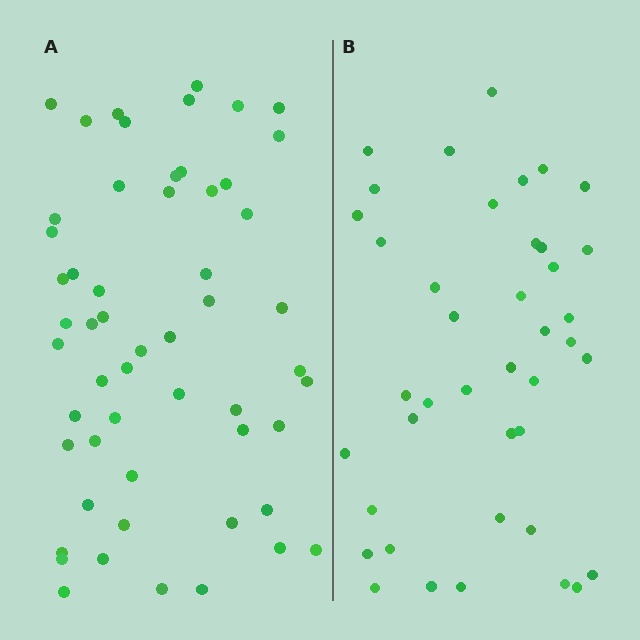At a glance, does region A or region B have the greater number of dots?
Region A (the left region) has more dots.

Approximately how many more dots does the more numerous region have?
Region A has approximately 15 more dots than region B.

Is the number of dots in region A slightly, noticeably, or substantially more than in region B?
Region A has noticeably more, but not dramatically so. The ratio is roughly 1.3 to 1.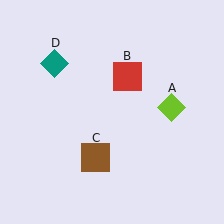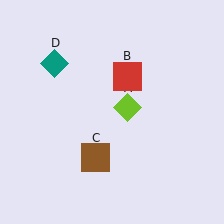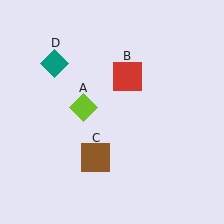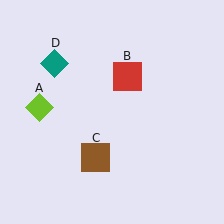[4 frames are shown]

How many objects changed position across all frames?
1 object changed position: lime diamond (object A).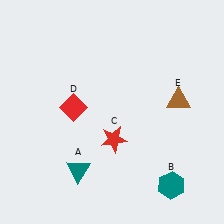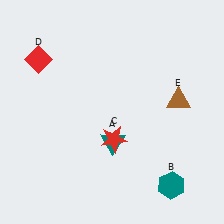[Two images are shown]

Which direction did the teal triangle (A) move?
The teal triangle (A) moved right.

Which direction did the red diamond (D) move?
The red diamond (D) moved up.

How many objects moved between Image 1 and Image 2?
2 objects moved between the two images.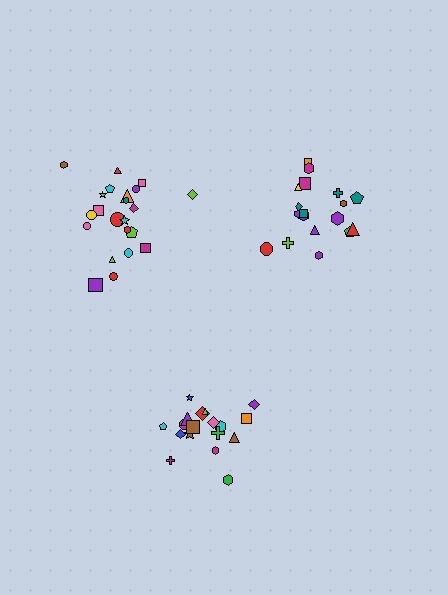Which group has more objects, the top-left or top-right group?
The top-left group.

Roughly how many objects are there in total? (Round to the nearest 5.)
Roughly 60 objects in total.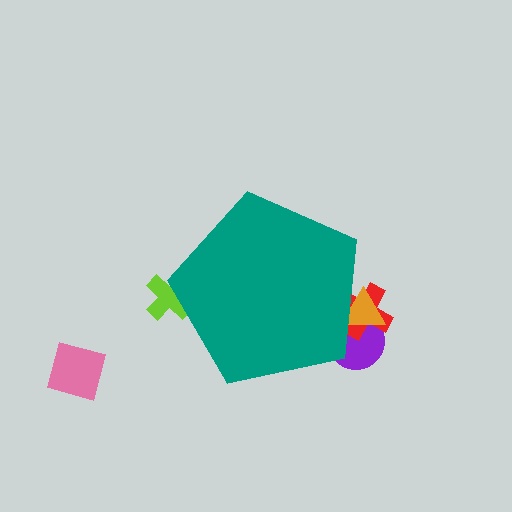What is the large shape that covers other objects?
A teal pentagon.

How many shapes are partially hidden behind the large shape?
4 shapes are partially hidden.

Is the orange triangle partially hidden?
Yes, the orange triangle is partially hidden behind the teal pentagon.